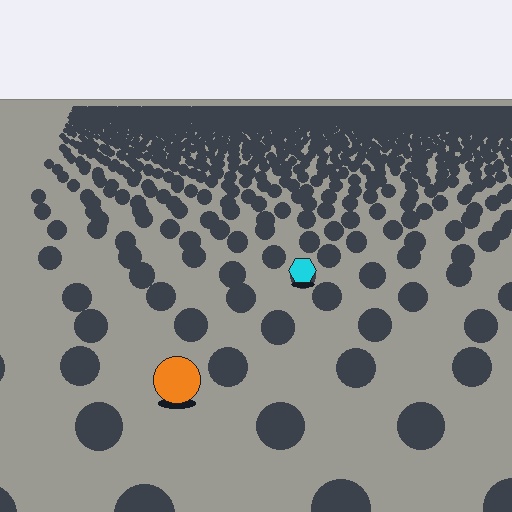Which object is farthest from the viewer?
The cyan hexagon is farthest from the viewer. It appears smaller and the ground texture around it is denser.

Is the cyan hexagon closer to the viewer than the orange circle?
No. The orange circle is closer — you can tell from the texture gradient: the ground texture is coarser near it.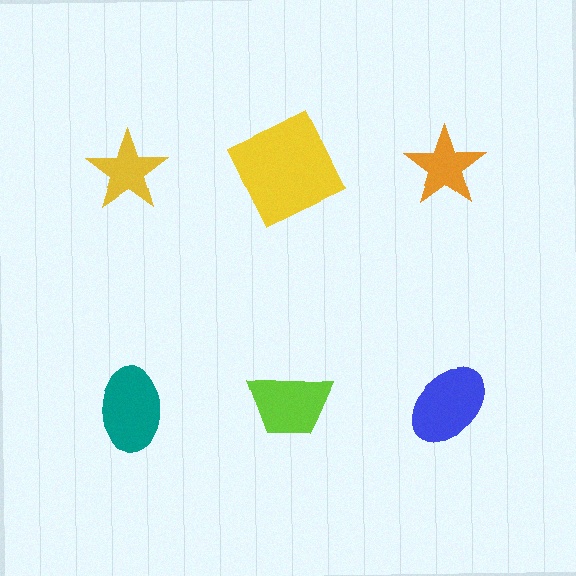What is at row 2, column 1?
A teal ellipse.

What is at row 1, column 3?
An orange star.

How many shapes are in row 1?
3 shapes.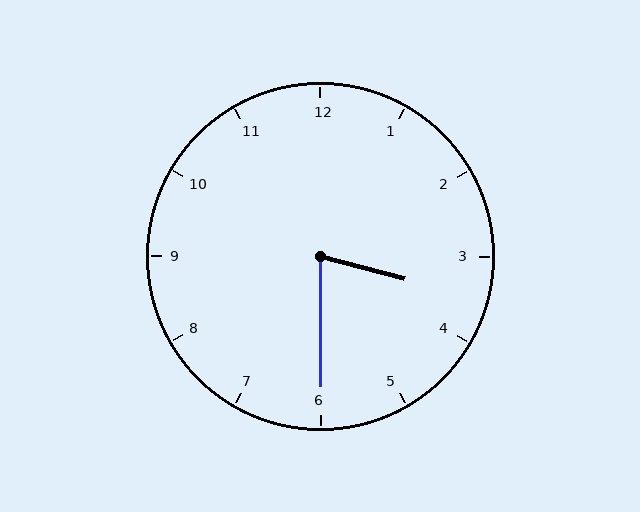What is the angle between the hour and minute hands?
Approximately 75 degrees.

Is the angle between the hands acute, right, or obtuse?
It is acute.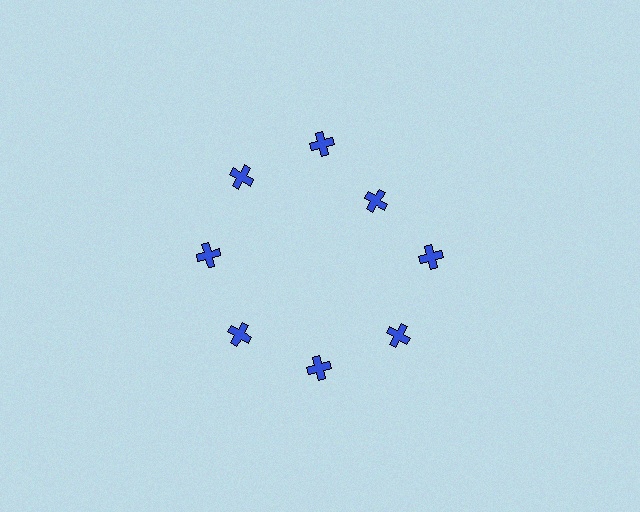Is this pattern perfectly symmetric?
No. The 8 blue crosses are arranged in a ring, but one element near the 2 o'clock position is pulled inward toward the center, breaking the 8-fold rotational symmetry.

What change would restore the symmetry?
The symmetry would be restored by moving it outward, back onto the ring so that all 8 crosses sit at equal angles and equal distance from the center.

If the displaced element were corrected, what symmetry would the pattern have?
It would have 8-fold rotational symmetry — the pattern would map onto itself every 45 degrees.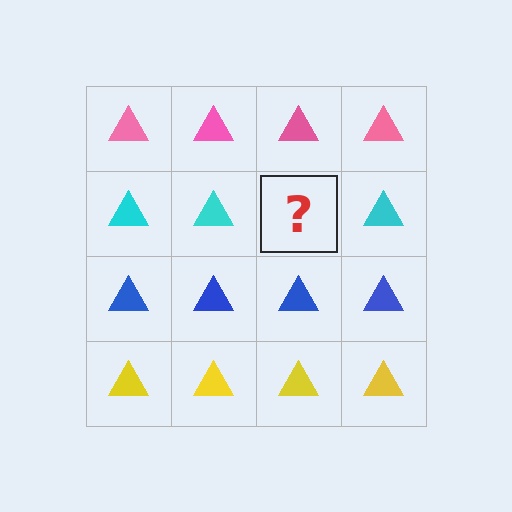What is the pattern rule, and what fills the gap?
The rule is that each row has a consistent color. The gap should be filled with a cyan triangle.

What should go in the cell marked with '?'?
The missing cell should contain a cyan triangle.